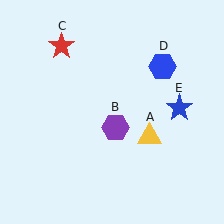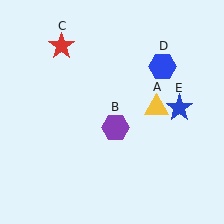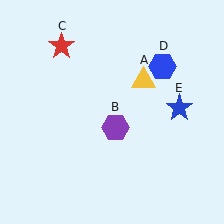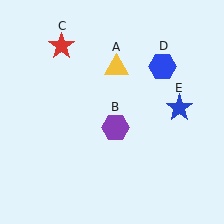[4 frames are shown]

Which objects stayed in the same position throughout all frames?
Purple hexagon (object B) and red star (object C) and blue hexagon (object D) and blue star (object E) remained stationary.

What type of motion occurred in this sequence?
The yellow triangle (object A) rotated counterclockwise around the center of the scene.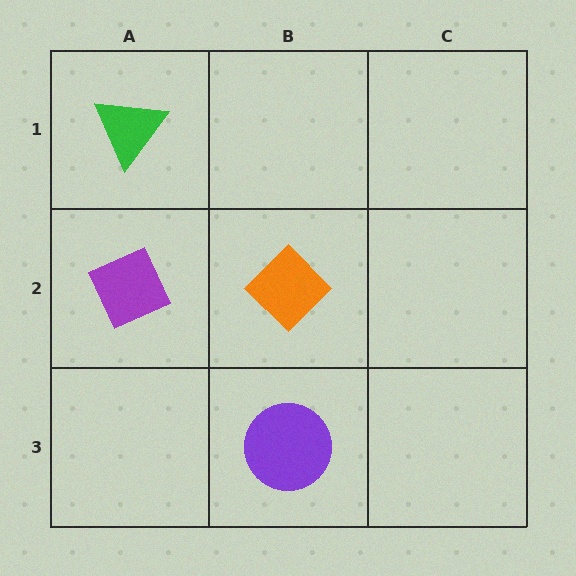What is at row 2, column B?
An orange diamond.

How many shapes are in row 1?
1 shape.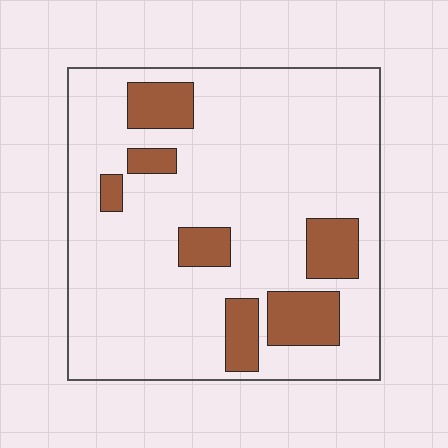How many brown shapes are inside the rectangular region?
7.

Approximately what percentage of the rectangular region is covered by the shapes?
Approximately 15%.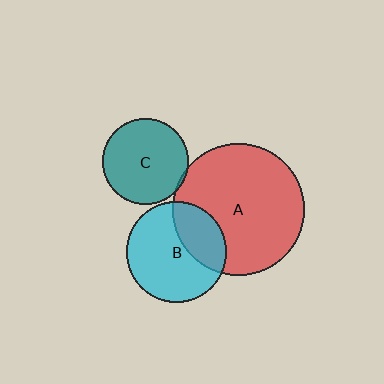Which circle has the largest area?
Circle A (red).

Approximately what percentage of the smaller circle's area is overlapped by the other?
Approximately 5%.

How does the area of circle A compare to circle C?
Approximately 2.3 times.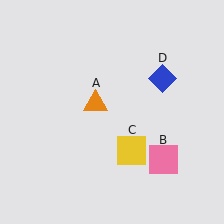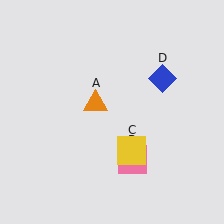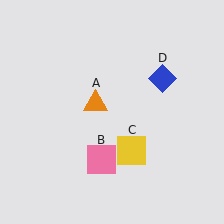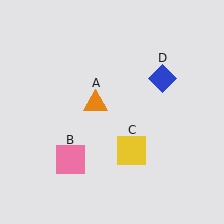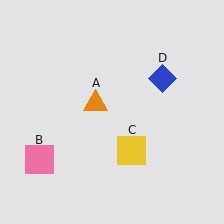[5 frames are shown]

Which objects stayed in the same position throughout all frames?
Orange triangle (object A) and yellow square (object C) and blue diamond (object D) remained stationary.